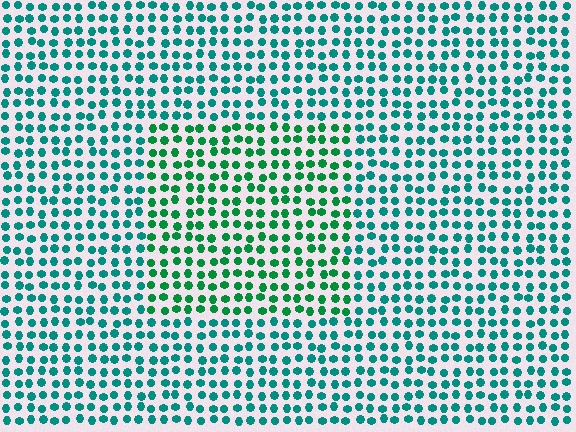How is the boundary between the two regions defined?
The boundary is defined purely by a slight shift in hue (about 29 degrees). Spacing, size, and orientation are identical on both sides.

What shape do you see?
I see a rectangle.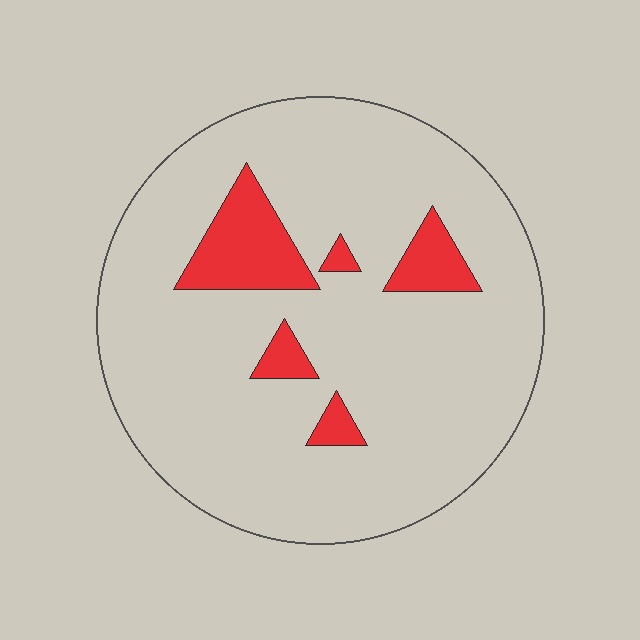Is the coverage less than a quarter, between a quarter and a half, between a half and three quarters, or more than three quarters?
Less than a quarter.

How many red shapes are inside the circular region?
5.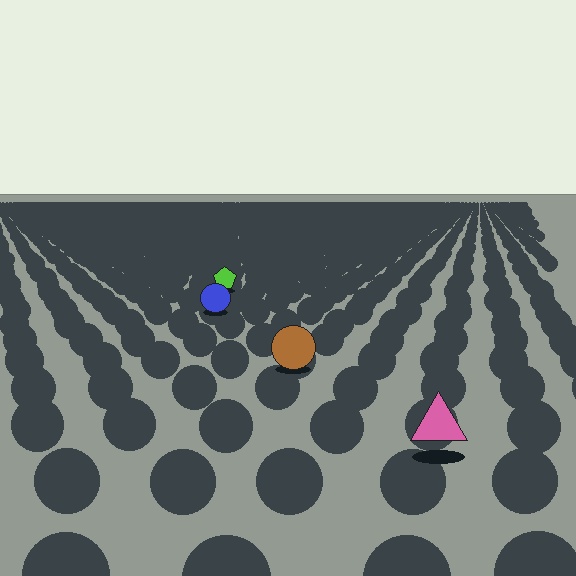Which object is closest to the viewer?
The pink triangle is closest. The texture marks near it are larger and more spread out.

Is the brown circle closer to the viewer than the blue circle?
Yes. The brown circle is closer — you can tell from the texture gradient: the ground texture is coarser near it.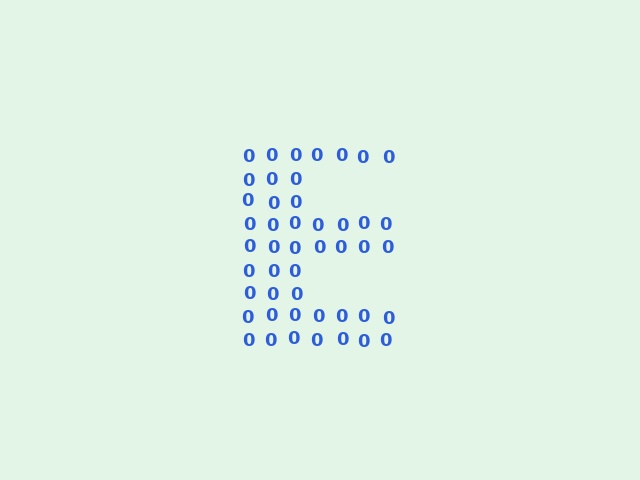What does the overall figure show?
The overall figure shows the letter E.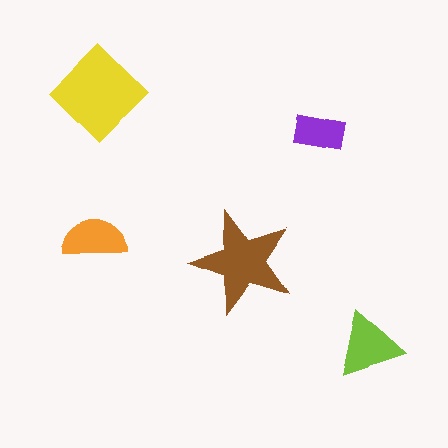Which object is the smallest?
The purple rectangle.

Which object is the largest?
The yellow diamond.